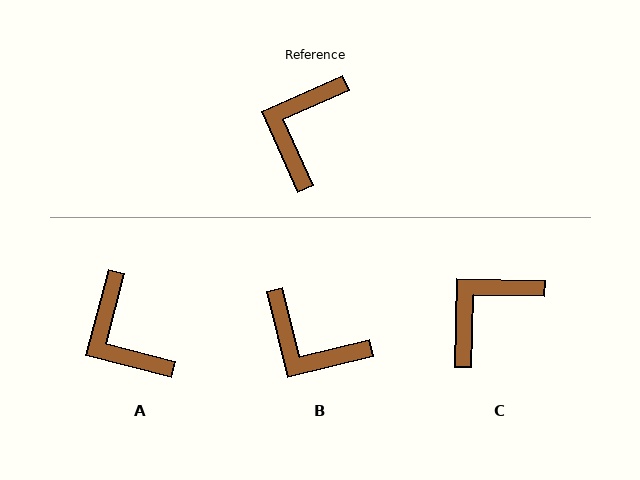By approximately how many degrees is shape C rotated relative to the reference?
Approximately 25 degrees clockwise.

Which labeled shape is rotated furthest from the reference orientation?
B, about 80 degrees away.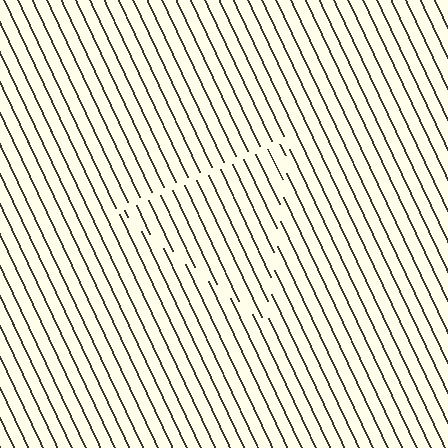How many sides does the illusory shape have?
3 sides — the line-ends trace a triangle.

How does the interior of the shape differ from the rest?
The interior of the shape contains the same grating, shifted by half a period — the contour is defined by the phase discontinuity where line-ends from the inner and outer gratings abut.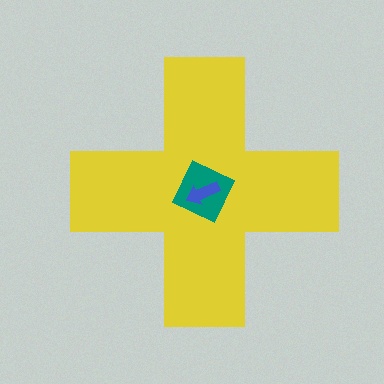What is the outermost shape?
The yellow cross.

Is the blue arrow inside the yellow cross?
Yes.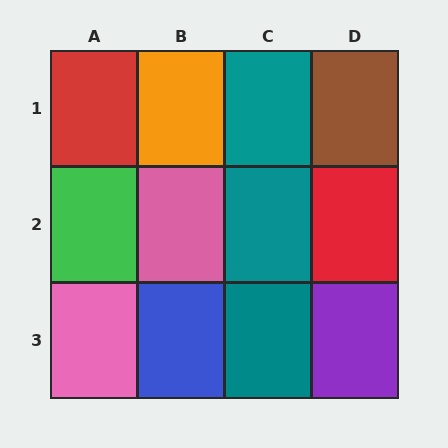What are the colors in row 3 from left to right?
Pink, blue, teal, purple.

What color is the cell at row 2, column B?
Pink.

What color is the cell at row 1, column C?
Teal.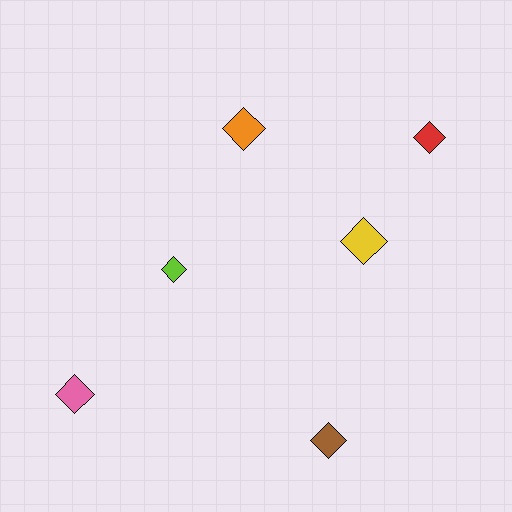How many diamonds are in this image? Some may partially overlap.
There are 6 diamonds.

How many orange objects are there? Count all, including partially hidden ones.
There is 1 orange object.